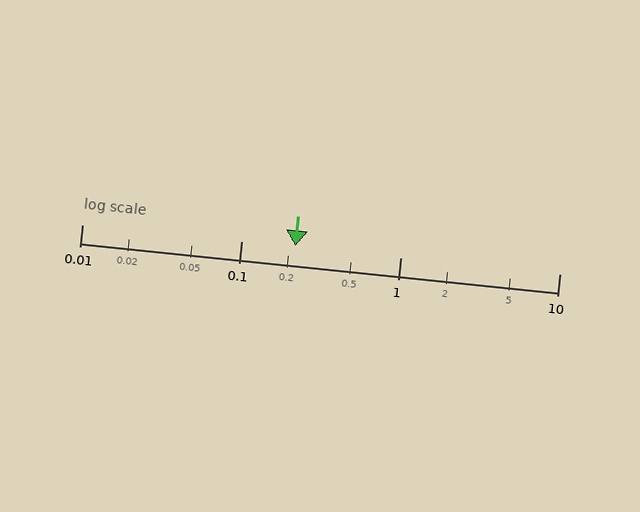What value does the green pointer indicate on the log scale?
The pointer indicates approximately 0.22.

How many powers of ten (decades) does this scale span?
The scale spans 3 decades, from 0.01 to 10.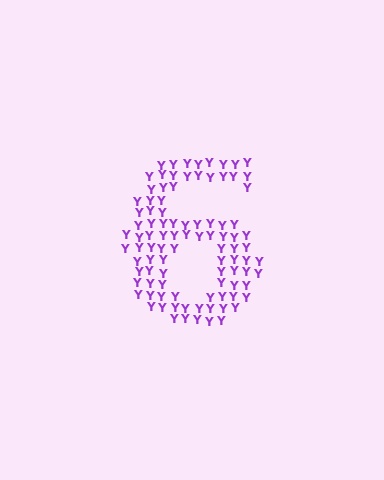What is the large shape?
The large shape is the digit 6.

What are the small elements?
The small elements are letter Y's.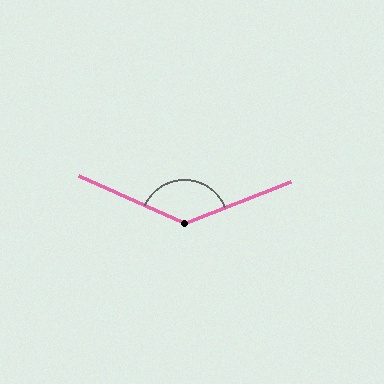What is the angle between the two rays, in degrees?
Approximately 134 degrees.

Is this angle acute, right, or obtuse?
It is obtuse.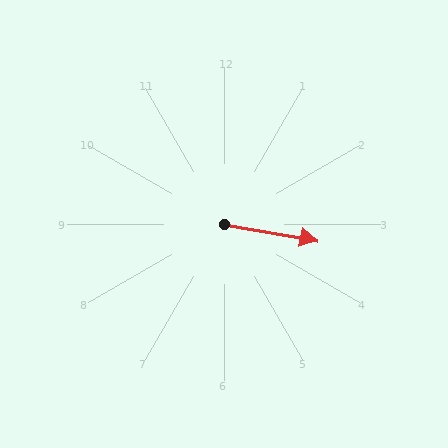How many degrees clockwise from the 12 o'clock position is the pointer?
Approximately 100 degrees.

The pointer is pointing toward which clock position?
Roughly 3 o'clock.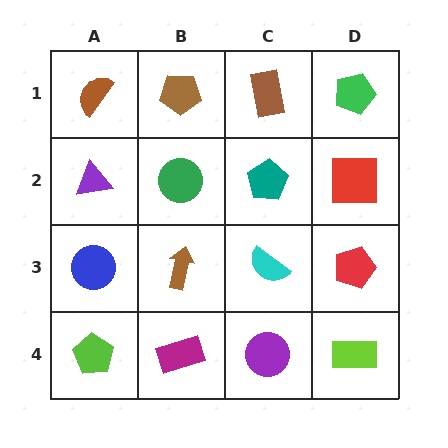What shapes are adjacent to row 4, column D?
A red pentagon (row 3, column D), a purple circle (row 4, column C).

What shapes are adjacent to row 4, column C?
A cyan semicircle (row 3, column C), a magenta rectangle (row 4, column B), a lime rectangle (row 4, column D).